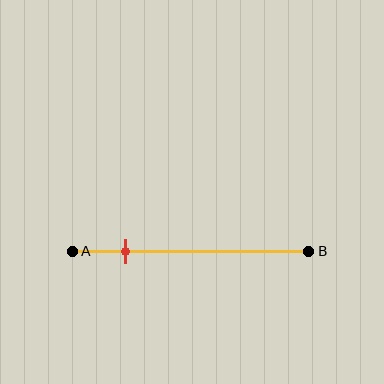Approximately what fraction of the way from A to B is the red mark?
The red mark is approximately 20% of the way from A to B.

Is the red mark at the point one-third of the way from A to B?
No, the mark is at about 20% from A, not at the 33% one-third point.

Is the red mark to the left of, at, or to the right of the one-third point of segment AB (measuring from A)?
The red mark is to the left of the one-third point of segment AB.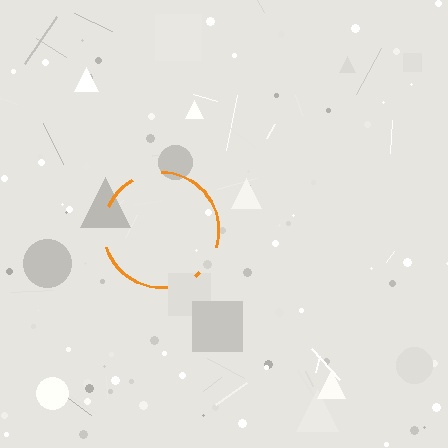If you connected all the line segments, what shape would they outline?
They would outline a circle.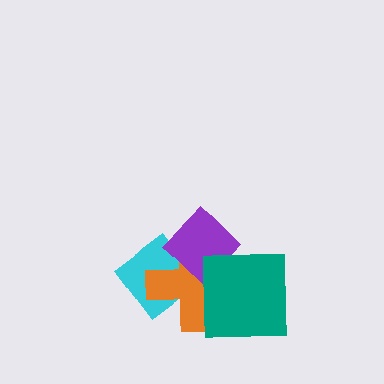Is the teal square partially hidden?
No, no other shape covers it.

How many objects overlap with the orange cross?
3 objects overlap with the orange cross.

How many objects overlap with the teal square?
2 objects overlap with the teal square.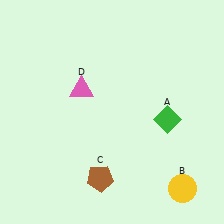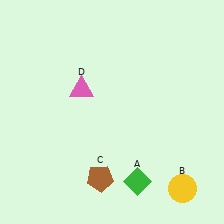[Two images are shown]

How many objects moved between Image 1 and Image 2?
1 object moved between the two images.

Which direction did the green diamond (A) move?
The green diamond (A) moved down.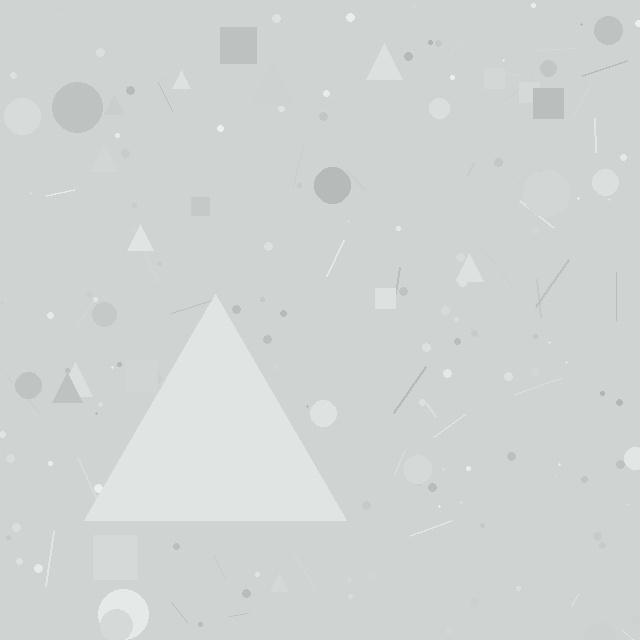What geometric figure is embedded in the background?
A triangle is embedded in the background.